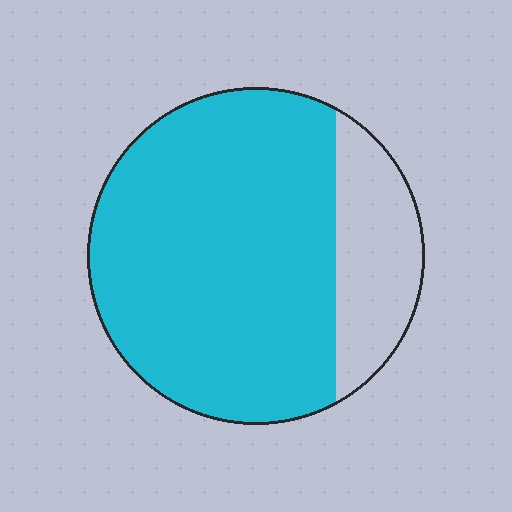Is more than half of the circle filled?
Yes.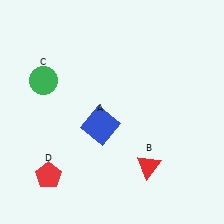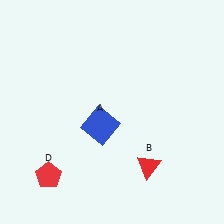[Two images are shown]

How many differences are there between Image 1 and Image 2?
There is 1 difference between the two images.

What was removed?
The green circle (C) was removed in Image 2.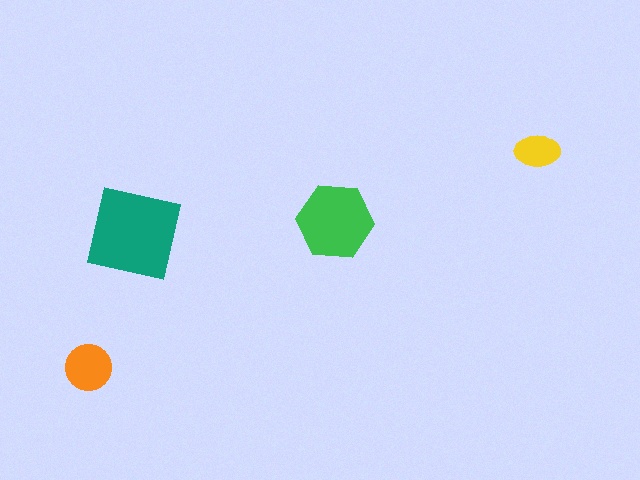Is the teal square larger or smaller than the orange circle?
Larger.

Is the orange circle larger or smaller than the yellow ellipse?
Larger.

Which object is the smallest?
The yellow ellipse.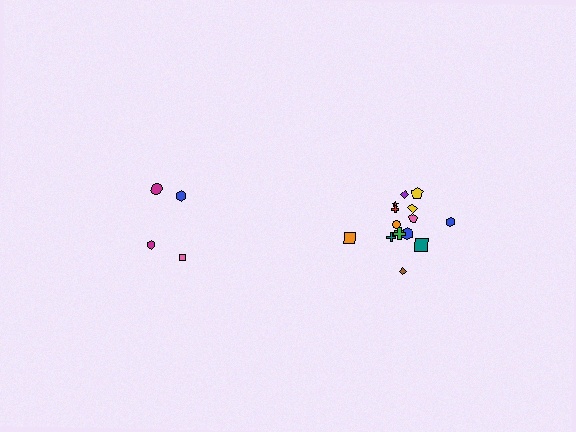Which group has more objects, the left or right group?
The right group.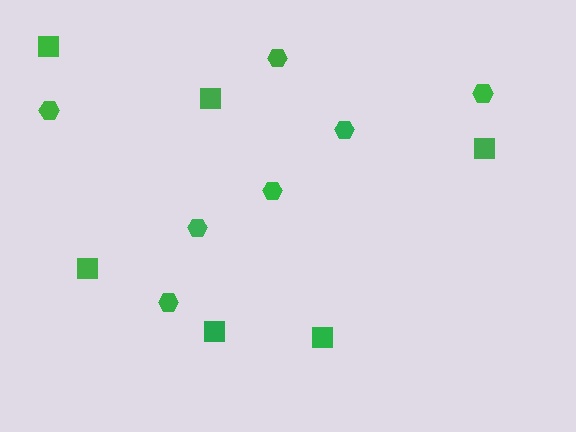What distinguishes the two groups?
There are 2 groups: one group of squares (6) and one group of hexagons (7).